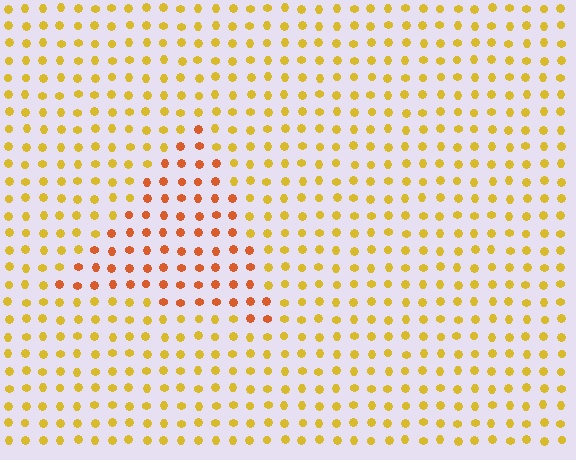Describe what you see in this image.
The image is filled with small yellow elements in a uniform arrangement. A triangle-shaped region is visible where the elements are tinted to a slightly different hue, forming a subtle color boundary.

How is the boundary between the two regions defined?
The boundary is defined purely by a slight shift in hue (about 33 degrees). Spacing, size, and orientation are identical on both sides.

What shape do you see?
I see a triangle.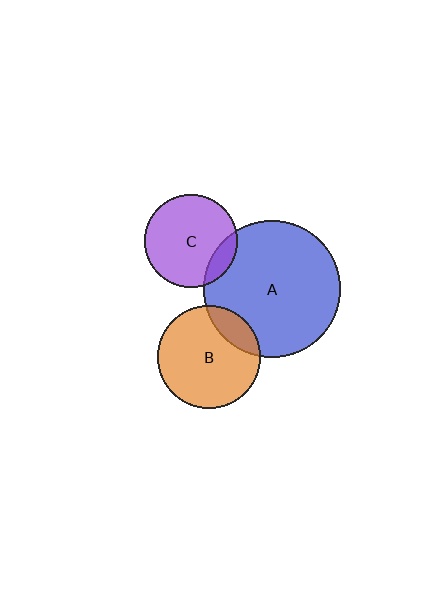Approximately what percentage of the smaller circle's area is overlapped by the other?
Approximately 15%.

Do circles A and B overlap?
Yes.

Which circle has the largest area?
Circle A (blue).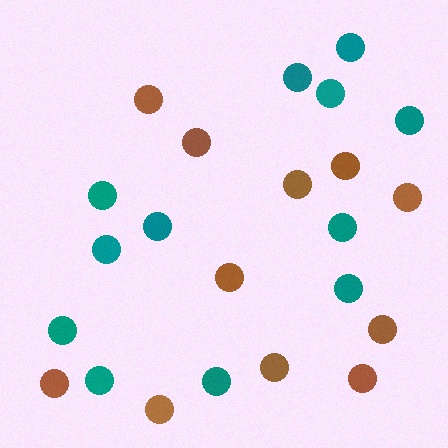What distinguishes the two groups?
There are 2 groups: one group of brown circles (11) and one group of teal circles (12).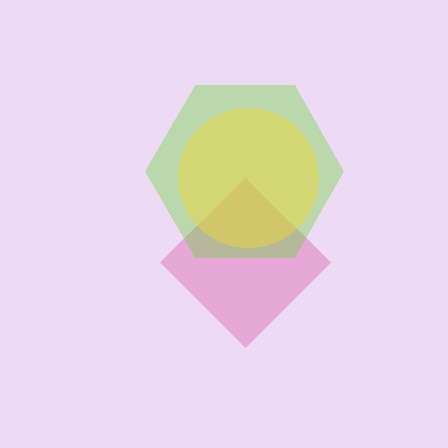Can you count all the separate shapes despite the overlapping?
Yes, there are 3 separate shapes.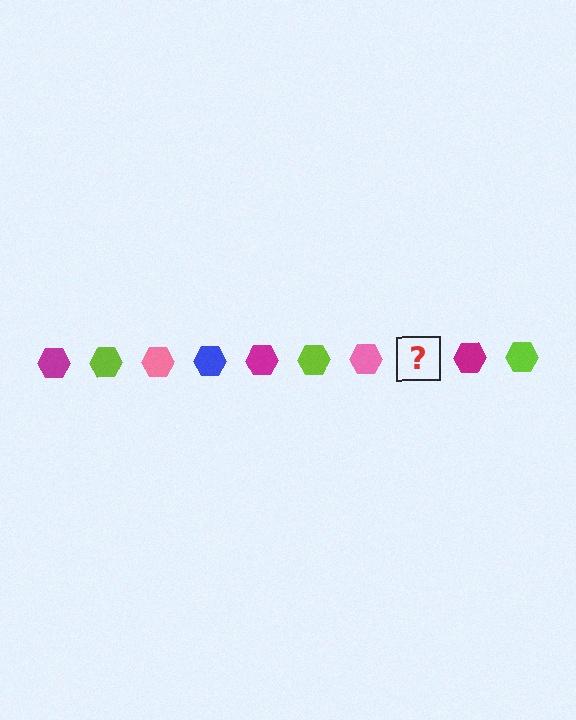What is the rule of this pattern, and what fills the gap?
The rule is that the pattern cycles through magenta, lime, pink, blue hexagons. The gap should be filled with a blue hexagon.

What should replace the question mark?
The question mark should be replaced with a blue hexagon.